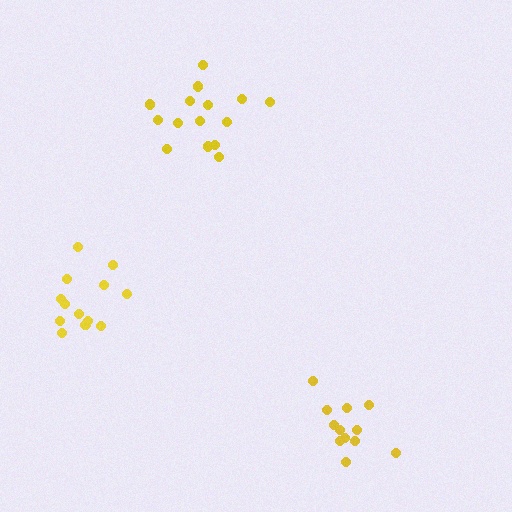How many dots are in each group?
Group 1: 15 dots, Group 2: 13 dots, Group 3: 12 dots (40 total).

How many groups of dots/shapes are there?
There are 3 groups.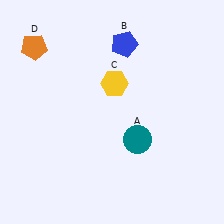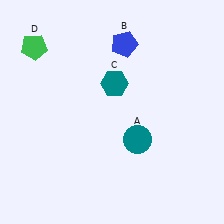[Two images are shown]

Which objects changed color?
C changed from yellow to teal. D changed from orange to green.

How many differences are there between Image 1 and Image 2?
There are 2 differences between the two images.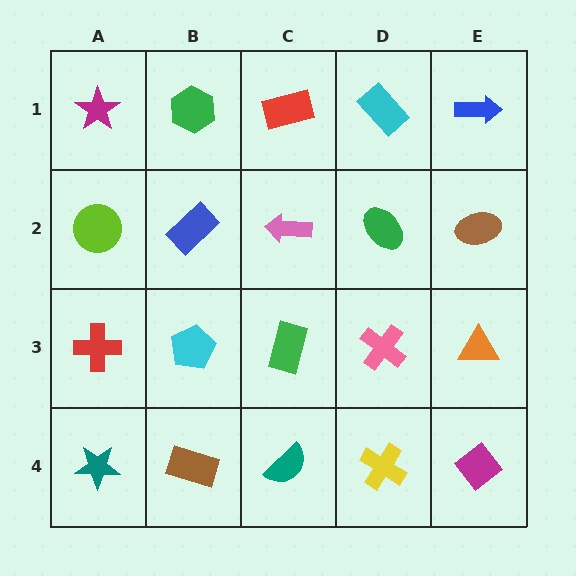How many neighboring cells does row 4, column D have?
3.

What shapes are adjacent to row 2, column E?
A blue arrow (row 1, column E), an orange triangle (row 3, column E), a green ellipse (row 2, column D).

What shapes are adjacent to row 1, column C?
A pink arrow (row 2, column C), a green hexagon (row 1, column B), a cyan rectangle (row 1, column D).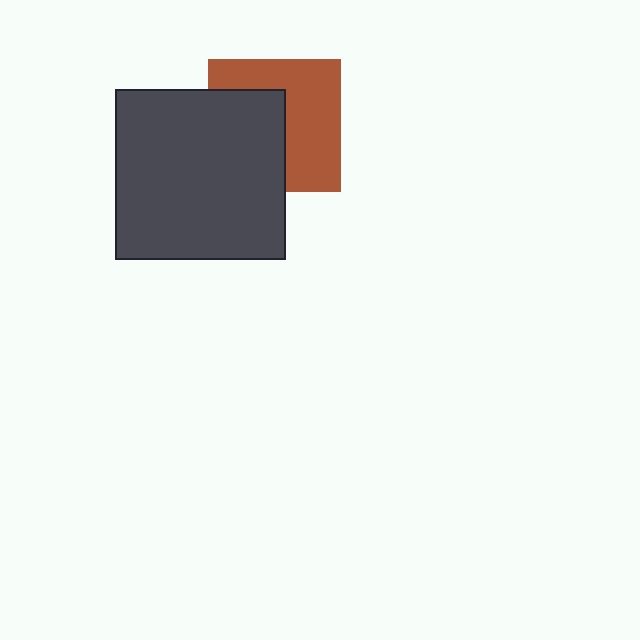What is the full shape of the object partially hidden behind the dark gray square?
The partially hidden object is a brown square.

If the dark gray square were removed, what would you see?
You would see the complete brown square.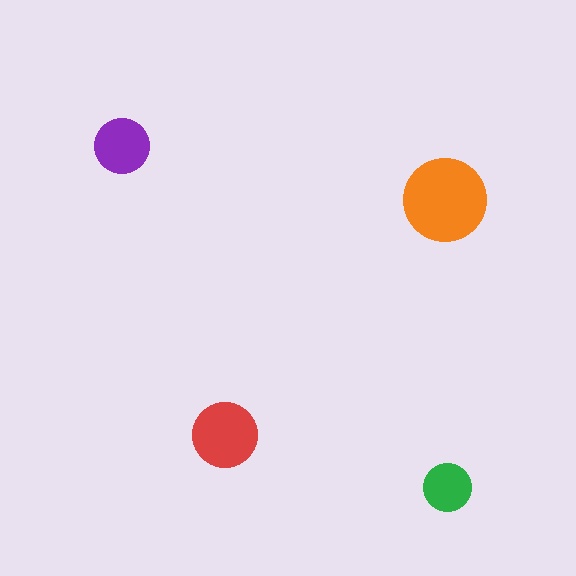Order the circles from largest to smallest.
the orange one, the red one, the purple one, the green one.